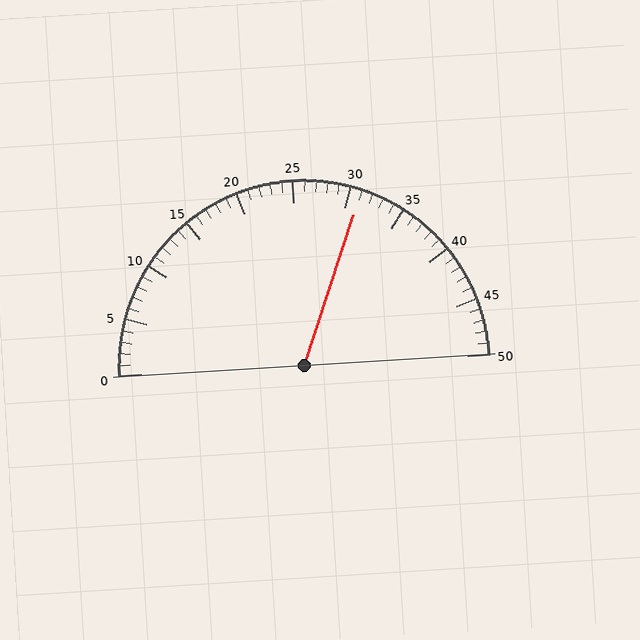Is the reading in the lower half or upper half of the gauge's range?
The reading is in the upper half of the range (0 to 50).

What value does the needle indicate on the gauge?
The needle indicates approximately 31.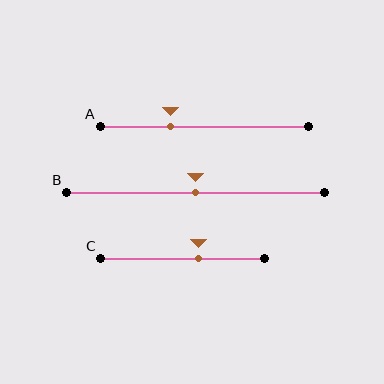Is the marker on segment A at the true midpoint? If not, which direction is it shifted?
No, the marker on segment A is shifted to the left by about 16% of the segment length.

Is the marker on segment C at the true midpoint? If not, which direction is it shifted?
No, the marker on segment C is shifted to the right by about 10% of the segment length.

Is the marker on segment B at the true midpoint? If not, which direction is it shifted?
Yes, the marker on segment B is at the true midpoint.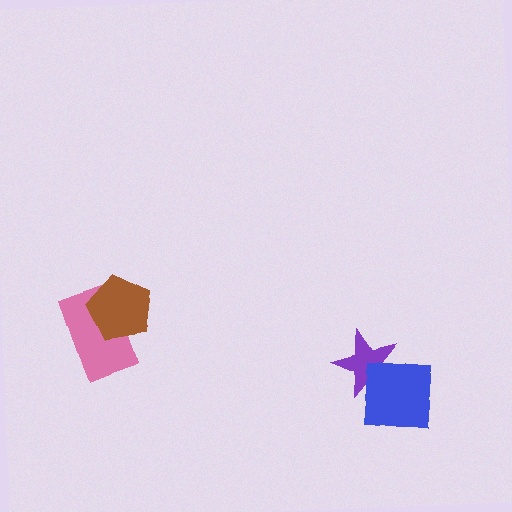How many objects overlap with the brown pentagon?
1 object overlaps with the brown pentagon.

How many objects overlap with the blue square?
1 object overlaps with the blue square.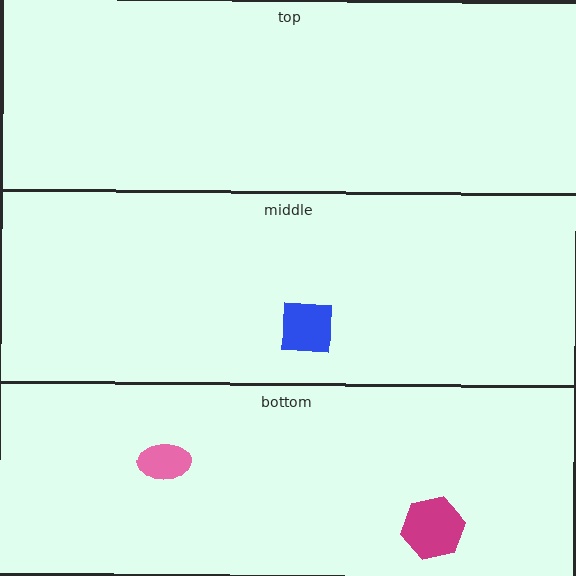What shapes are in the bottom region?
The magenta hexagon, the pink ellipse.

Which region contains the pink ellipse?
The bottom region.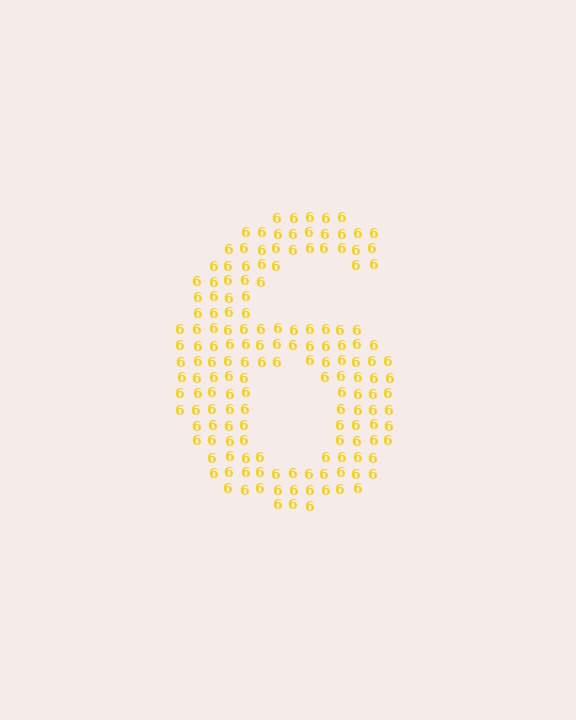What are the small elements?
The small elements are digit 6's.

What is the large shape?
The large shape is the digit 6.